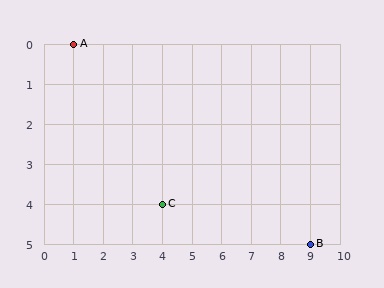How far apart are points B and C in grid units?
Points B and C are 5 columns and 1 row apart (about 5.1 grid units diagonally).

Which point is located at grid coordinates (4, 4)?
Point C is at (4, 4).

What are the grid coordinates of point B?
Point B is at grid coordinates (9, 5).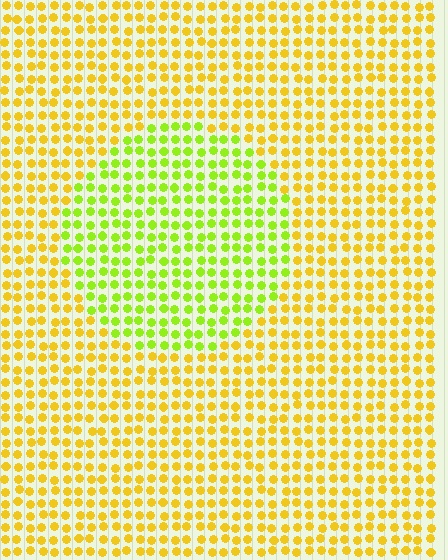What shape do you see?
I see a circle.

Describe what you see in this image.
The image is filled with small yellow elements in a uniform arrangement. A circle-shaped region is visible where the elements are tinted to a slightly different hue, forming a subtle color boundary.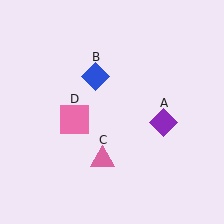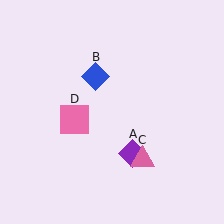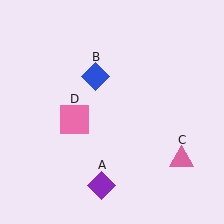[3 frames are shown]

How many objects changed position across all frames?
2 objects changed position: purple diamond (object A), pink triangle (object C).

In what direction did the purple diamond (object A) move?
The purple diamond (object A) moved down and to the left.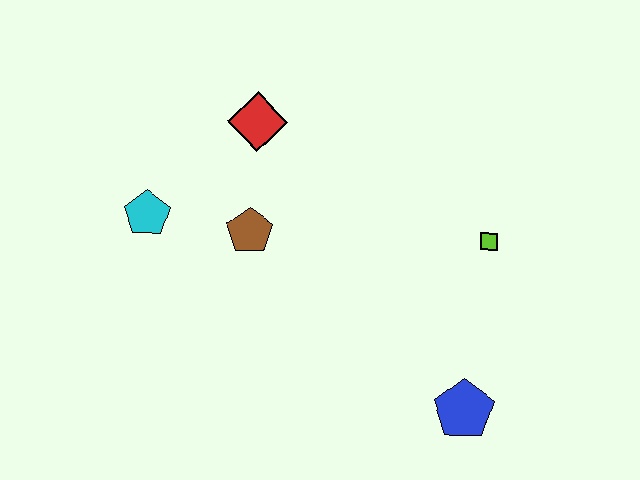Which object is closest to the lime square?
The blue pentagon is closest to the lime square.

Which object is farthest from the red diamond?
The blue pentagon is farthest from the red diamond.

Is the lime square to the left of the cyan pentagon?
No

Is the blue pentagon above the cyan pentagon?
No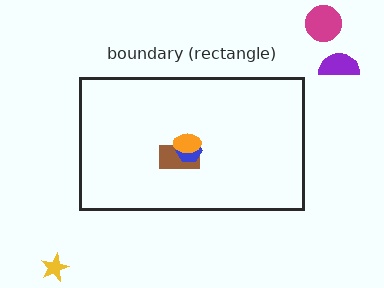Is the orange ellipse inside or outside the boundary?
Inside.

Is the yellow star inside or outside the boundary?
Outside.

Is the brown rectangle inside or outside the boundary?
Inside.